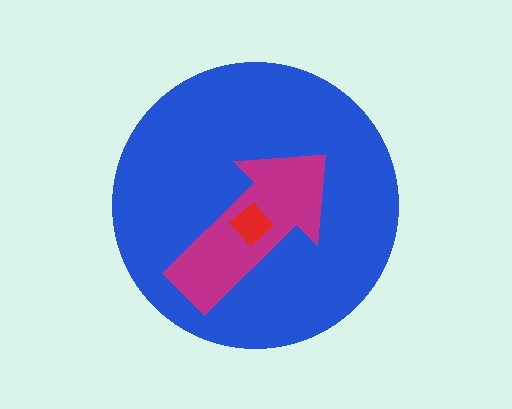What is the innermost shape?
The red diamond.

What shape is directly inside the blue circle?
The magenta arrow.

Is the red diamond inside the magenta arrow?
Yes.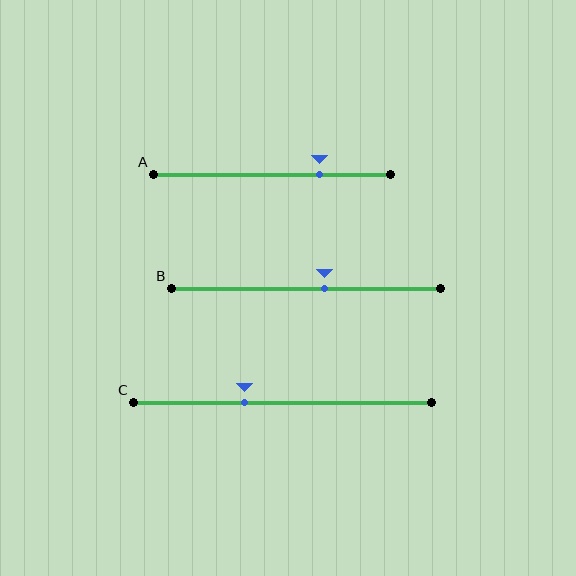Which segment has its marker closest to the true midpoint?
Segment B has its marker closest to the true midpoint.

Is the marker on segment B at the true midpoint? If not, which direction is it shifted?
No, the marker on segment B is shifted to the right by about 7% of the segment length.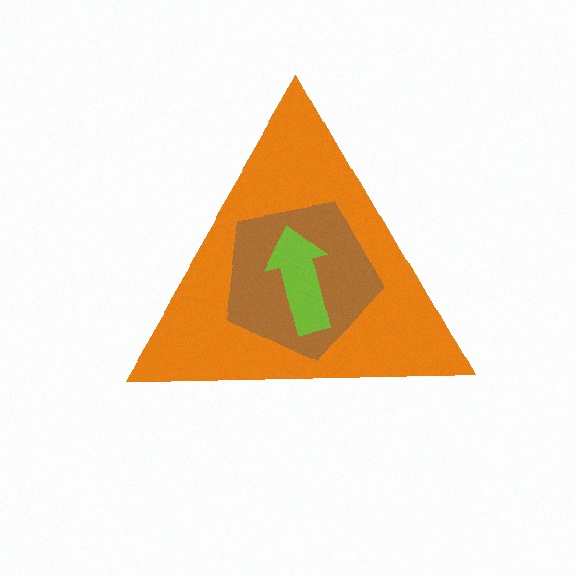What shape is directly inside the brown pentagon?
The lime arrow.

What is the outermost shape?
The orange triangle.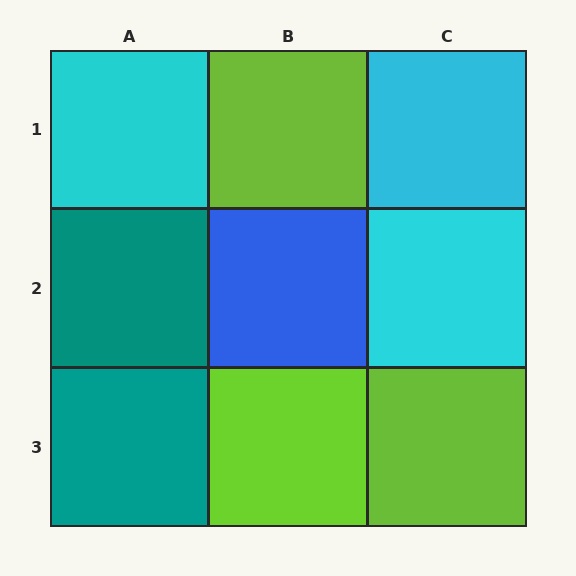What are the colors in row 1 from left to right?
Cyan, lime, cyan.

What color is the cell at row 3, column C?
Lime.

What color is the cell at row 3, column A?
Teal.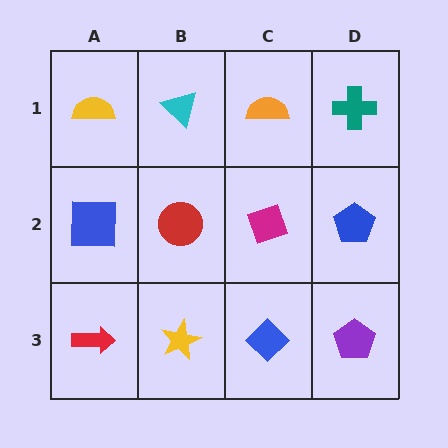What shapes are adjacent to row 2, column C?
An orange semicircle (row 1, column C), a blue diamond (row 3, column C), a red circle (row 2, column B), a blue pentagon (row 2, column D).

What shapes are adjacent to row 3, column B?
A red circle (row 2, column B), a red arrow (row 3, column A), a blue diamond (row 3, column C).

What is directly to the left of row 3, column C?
A yellow star.